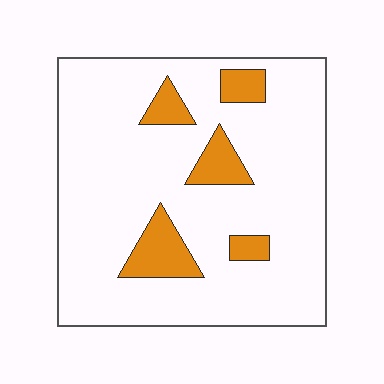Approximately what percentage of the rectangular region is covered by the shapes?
Approximately 15%.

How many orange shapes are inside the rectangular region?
5.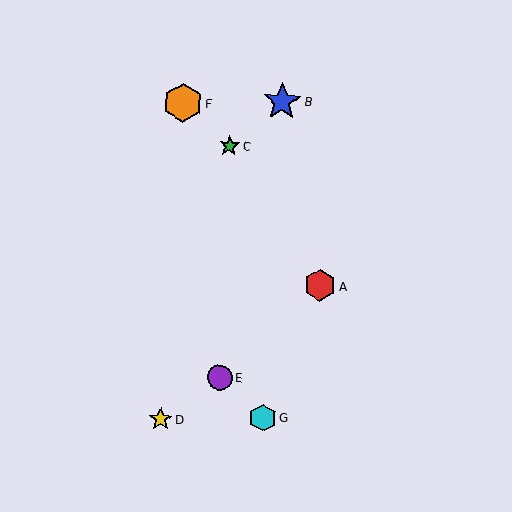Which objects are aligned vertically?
Objects C, E are aligned vertically.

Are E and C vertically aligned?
Yes, both are at x≈220.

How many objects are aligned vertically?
2 objects (C, E) are aligned vertically.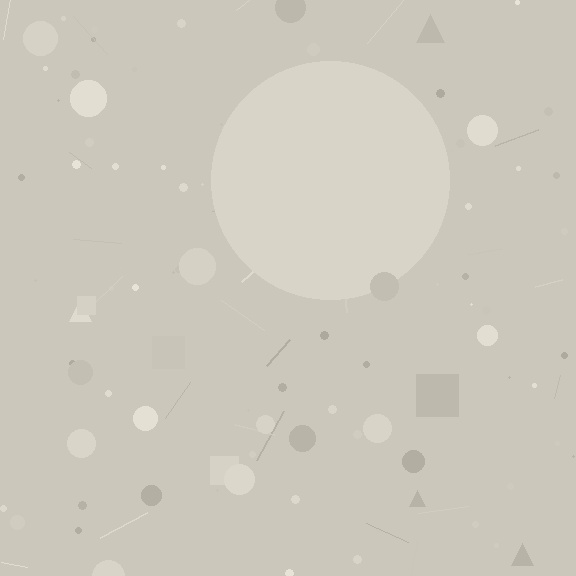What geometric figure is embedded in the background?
A circle is embedded in the background.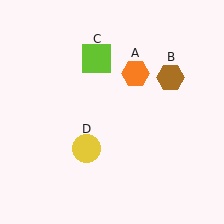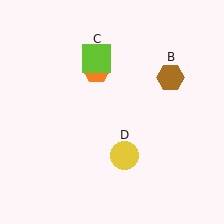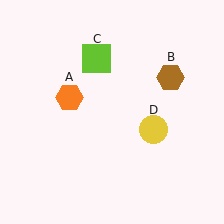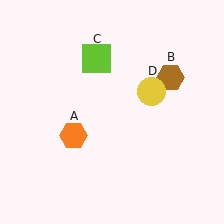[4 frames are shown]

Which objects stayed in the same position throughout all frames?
Brown hexagon (object B) and lime square (object C) remained stationary.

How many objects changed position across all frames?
2 objects changed position: orange hexagon (object A), yellow circle (object D).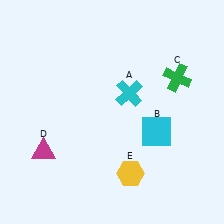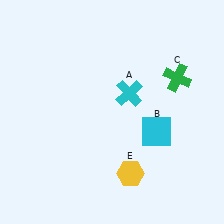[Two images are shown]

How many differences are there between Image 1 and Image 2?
There is 1 difference between the two images.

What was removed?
The magenta triangle (D) was removed in Image 2.